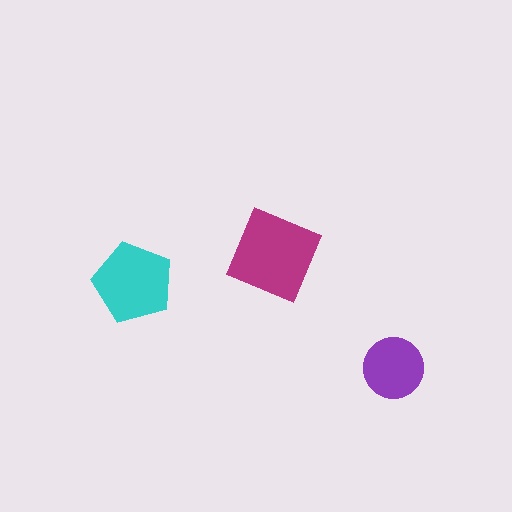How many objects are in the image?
There are 3 objects in the image.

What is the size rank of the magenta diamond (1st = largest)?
1st.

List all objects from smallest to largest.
The purple circle, the cyan pentagon, the magenta diamond.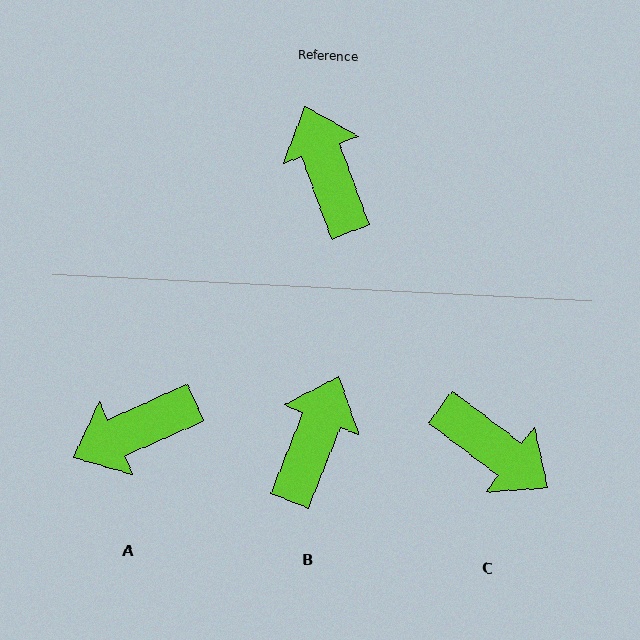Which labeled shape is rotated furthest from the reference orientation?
C, about 147 degrees away.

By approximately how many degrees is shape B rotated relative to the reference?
Approximately 42 degrees clockwise.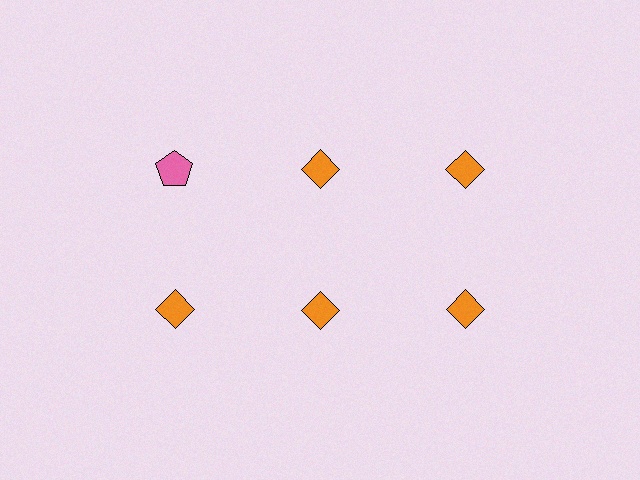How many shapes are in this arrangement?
There are 6 shapes arranged in a grid pattern.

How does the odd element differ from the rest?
It differs in both color (pink instead of orange) and shape (pentagon instead of diamond).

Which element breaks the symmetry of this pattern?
The pink pentagon in the top row, leftmost column breaks the symmetry. All other shapes are orange diamonds.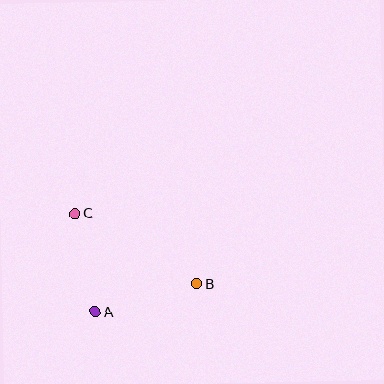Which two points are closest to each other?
Points A and C are closest to each other.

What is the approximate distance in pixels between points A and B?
The distance between A and B is approximately 105 pixels.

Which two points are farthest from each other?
Points B and C are farthest from each other.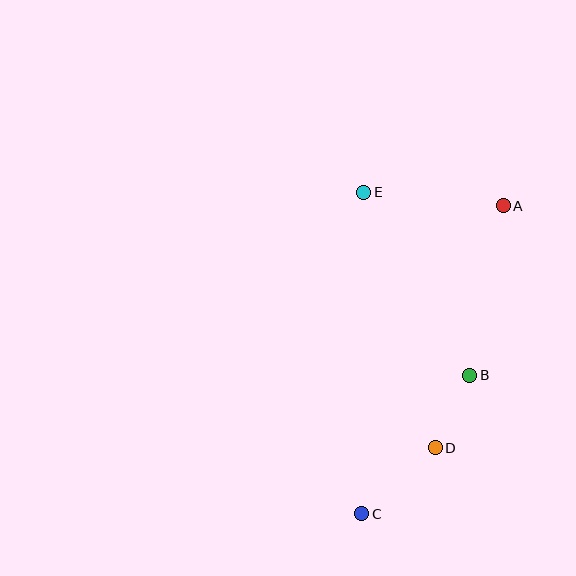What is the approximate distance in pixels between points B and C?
The distance between B and C is approximately 176 pixels.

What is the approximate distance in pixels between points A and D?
The distance between A and D is approximately 251 pixels.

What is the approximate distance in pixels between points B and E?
The distance between B and E is approximately 212 pixels.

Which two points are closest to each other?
Points B and D are closest to each other.